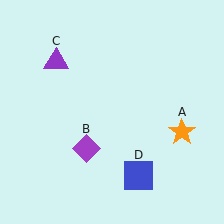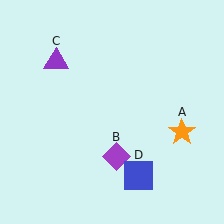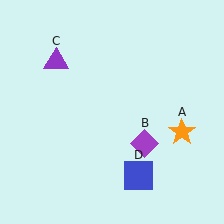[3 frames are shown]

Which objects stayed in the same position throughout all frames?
Orange star (object A) and purple triangle (object C) and blue square (object D) remained stationary.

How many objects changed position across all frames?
1 object changed position: purple diamond (object B).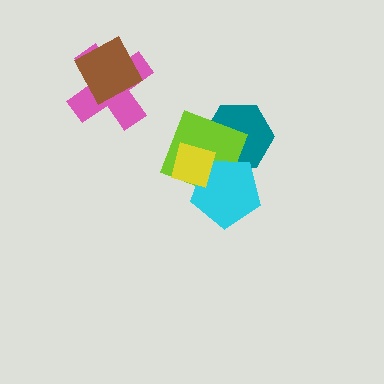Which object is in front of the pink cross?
The brown square is in front of the pink cross.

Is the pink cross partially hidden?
Yes, it is partially covered by another shape.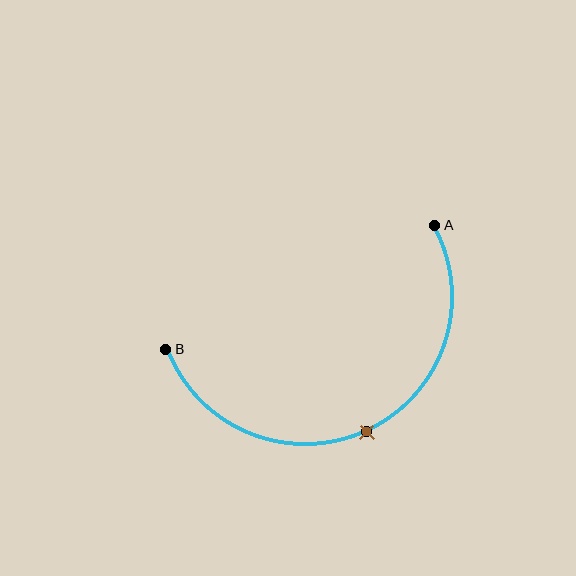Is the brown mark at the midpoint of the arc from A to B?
Yes. The brown mark lies on the arc at equal arc-length from both A and B — it is the arc midpoint.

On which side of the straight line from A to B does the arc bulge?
The arc bulges below the straight line connecting A and B.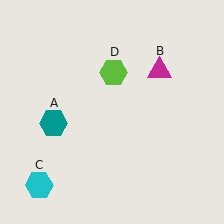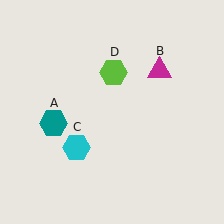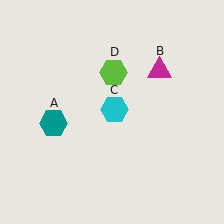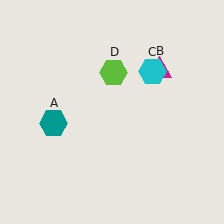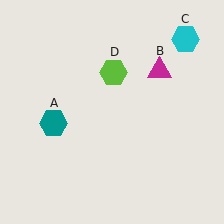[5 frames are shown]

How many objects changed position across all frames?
1 object changed position: cyan hexagon (object C).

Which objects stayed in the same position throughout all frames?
Teal hexagon (object A) and magenta triangle (object B) and lime hexagon (object D) remained stationary.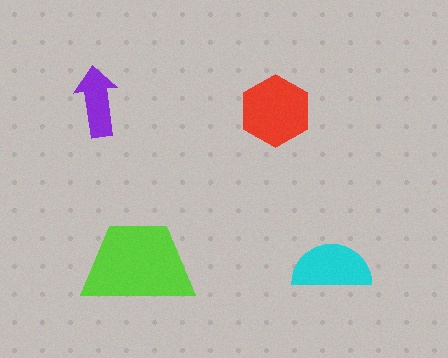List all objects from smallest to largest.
The purple arrow, the cyan semicircle, the red hexagon, the lime trapezoid.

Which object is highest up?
The purple arrow is topmost.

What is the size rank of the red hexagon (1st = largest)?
2nd.